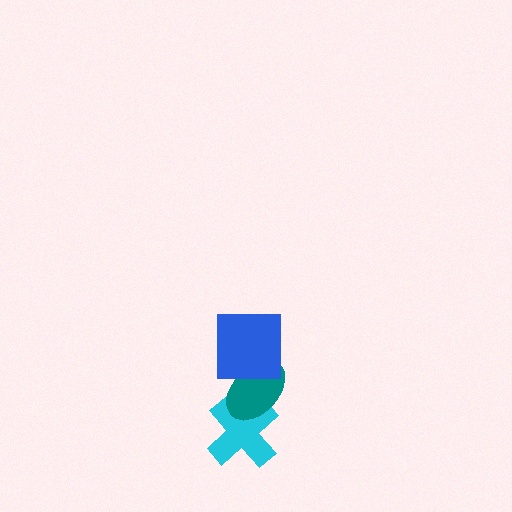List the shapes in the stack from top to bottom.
From top to bottom: the blue square, the teal ellipse, the cyan cross.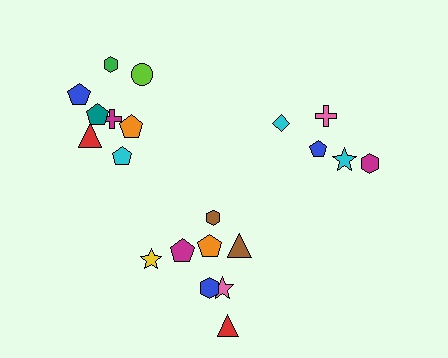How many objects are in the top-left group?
There are 8 objects.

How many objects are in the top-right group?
There are 5 objects.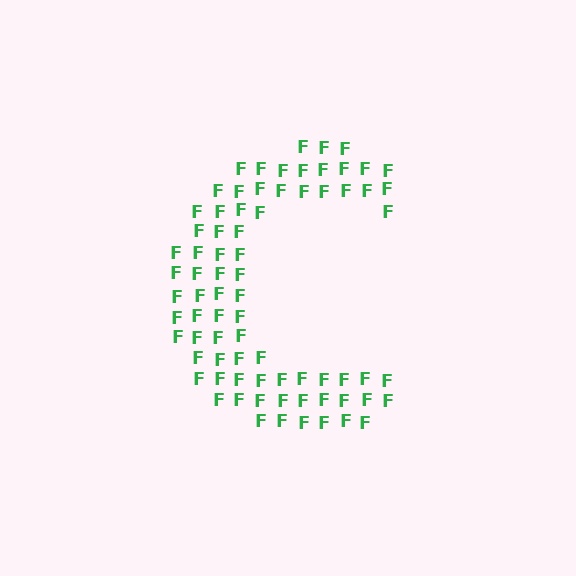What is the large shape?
The large shape is the letter C.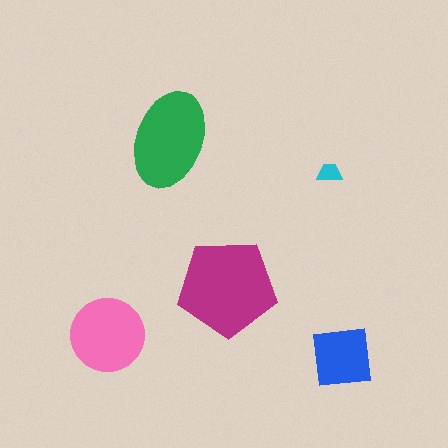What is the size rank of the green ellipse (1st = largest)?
2nd.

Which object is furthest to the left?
The pink circle is leftmost.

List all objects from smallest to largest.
The cyan trapezoid, the blue square, the pink circle, the green ellipse, the magenta pentagon.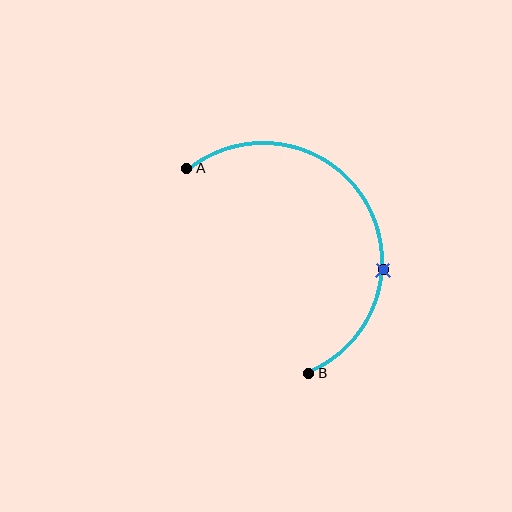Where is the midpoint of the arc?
The arc midpoint is the point on the curve farthest from the straight line joining A and B. It sits to the right of that line.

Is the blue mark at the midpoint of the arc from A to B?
No. The blue mark lies on the arc but is closer to endpoint B. The arc midpoint would be at the point on the curve equidistant along the arc from both A and B.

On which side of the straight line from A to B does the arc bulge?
The arc bulges to the right of the straight line connecting A and B.